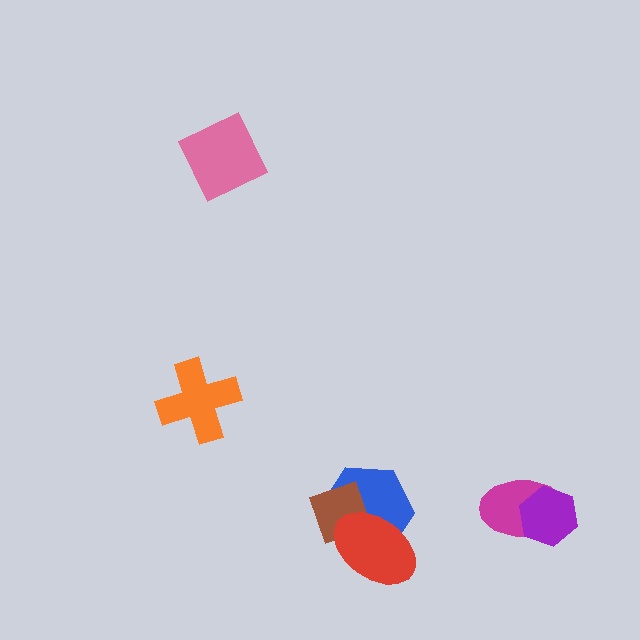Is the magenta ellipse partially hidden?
Yes, it is partially covered by another shape.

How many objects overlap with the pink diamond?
0 objects overlap with the pink diamond.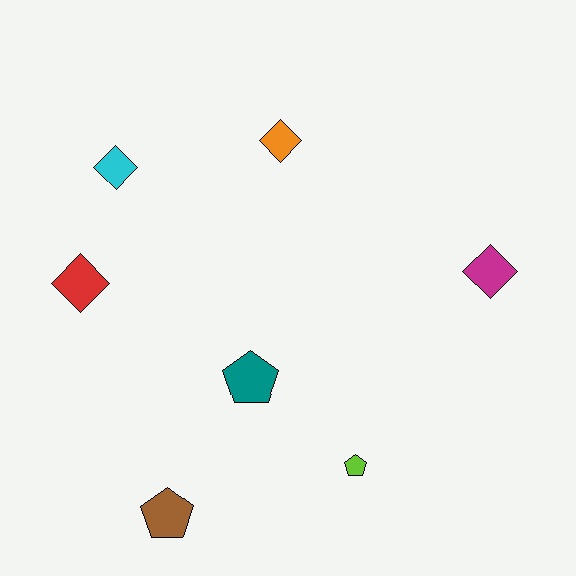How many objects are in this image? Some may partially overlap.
There are 7 objects.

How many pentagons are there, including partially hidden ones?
There are 3 pentagons.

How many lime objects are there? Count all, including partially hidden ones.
There is 1 lime object.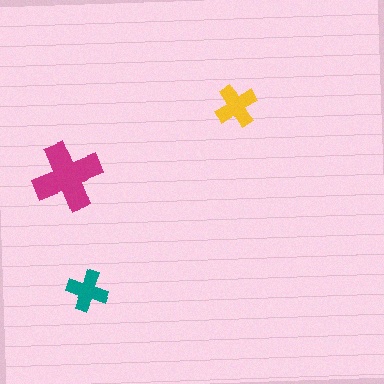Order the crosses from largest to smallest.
the magenta one, the yellow one, the teal one.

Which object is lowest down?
The teal cross is bottommost.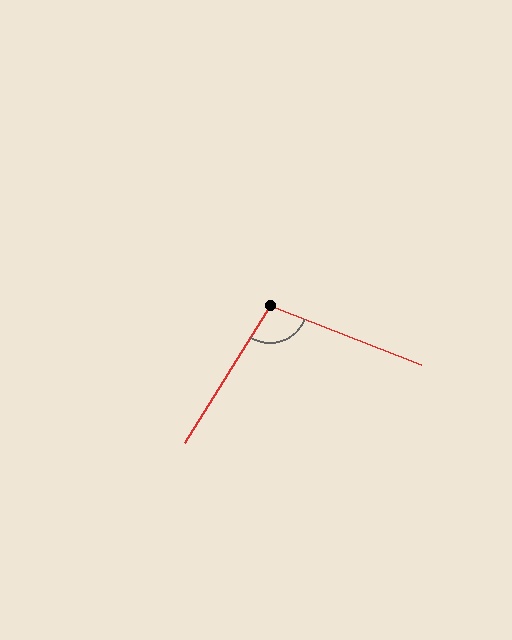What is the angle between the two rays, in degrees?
Approximately 100 degrees.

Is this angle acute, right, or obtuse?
It is obtuse.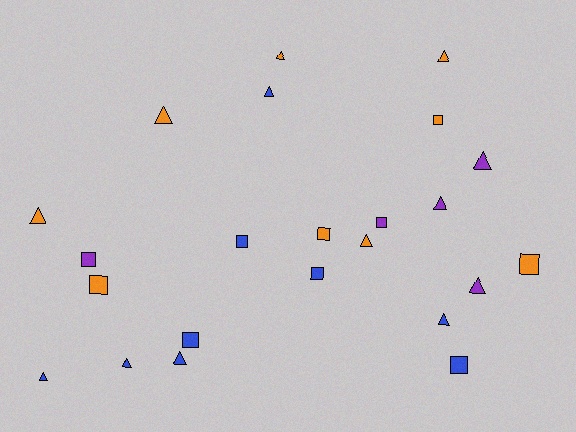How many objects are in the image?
There are 23 objects.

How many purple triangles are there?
There are 3 purple triangles.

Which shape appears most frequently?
Triangle, with 13 objects.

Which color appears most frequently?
Blue, with 9 objects.